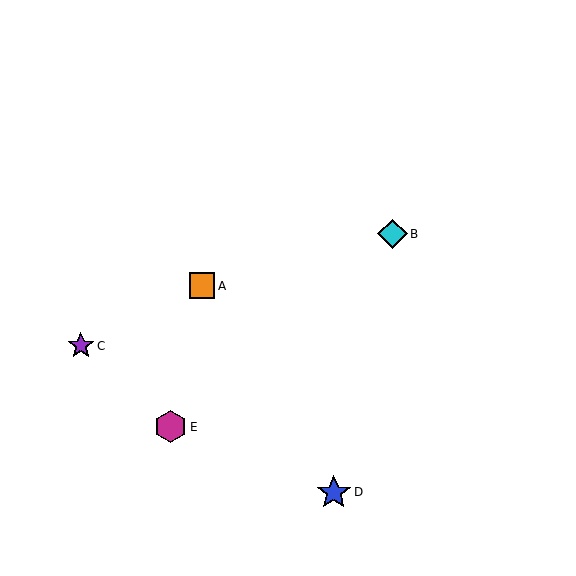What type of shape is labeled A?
Shape A is an orange square.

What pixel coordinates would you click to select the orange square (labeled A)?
Click at (202, 286) to select the orange square A.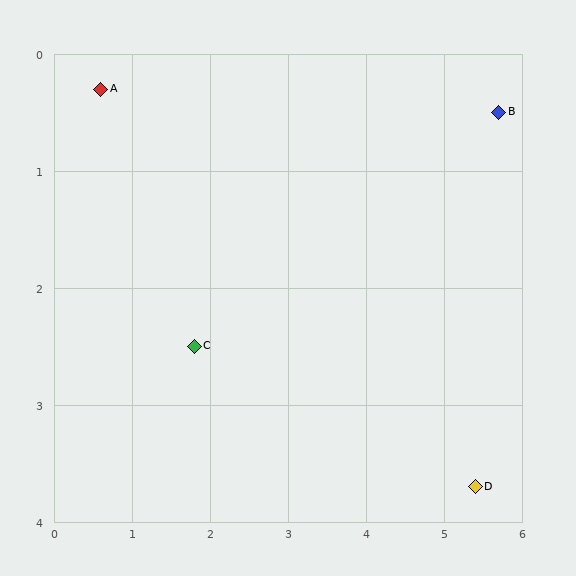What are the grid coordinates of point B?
Point B is at approximately (5.7, 0.5).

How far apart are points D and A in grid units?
Points D and A are about 5.9 grid units apart.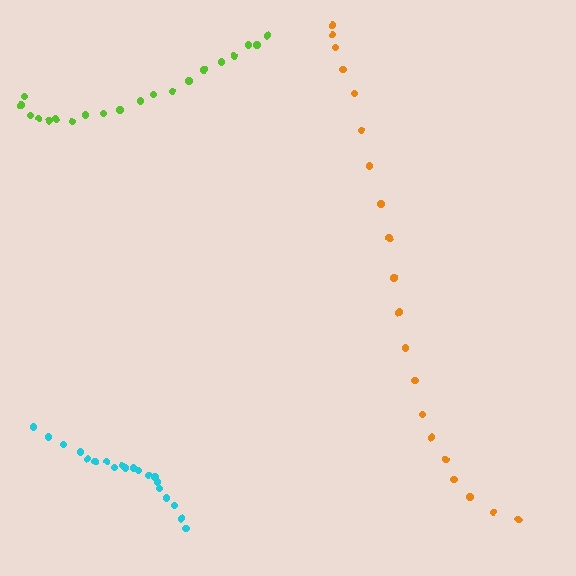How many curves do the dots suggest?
There are 3 distinct paths.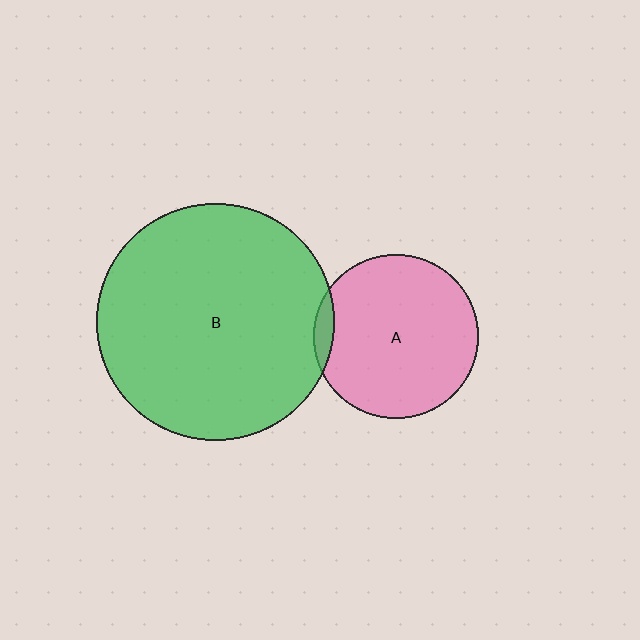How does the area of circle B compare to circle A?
Approximately 2.1 times.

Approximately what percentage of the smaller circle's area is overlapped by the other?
Approximately 5%.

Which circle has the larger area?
Circle B (green).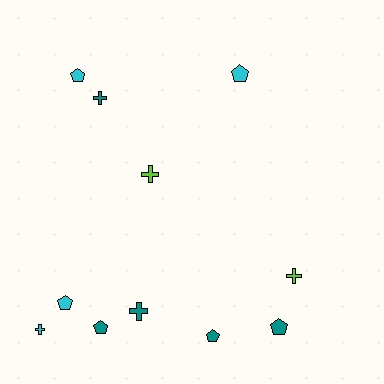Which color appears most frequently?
Teal, with 5 objects.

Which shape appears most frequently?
Pentagon, with 6 objects.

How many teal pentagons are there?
There are 3 teal pentagons.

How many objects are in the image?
There are 11 objects.